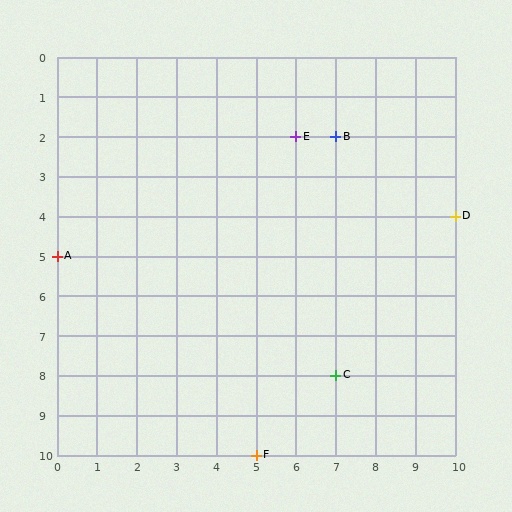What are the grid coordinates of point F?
Point F is at grid coordinates (5, 10).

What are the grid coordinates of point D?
Point D is at grid coordinates (10, 4).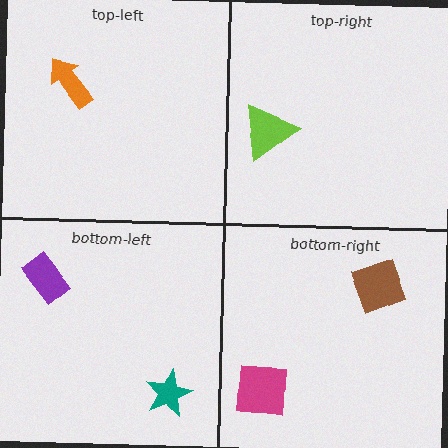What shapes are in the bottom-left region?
The purple rectangle, the teal star.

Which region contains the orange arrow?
The top-left region.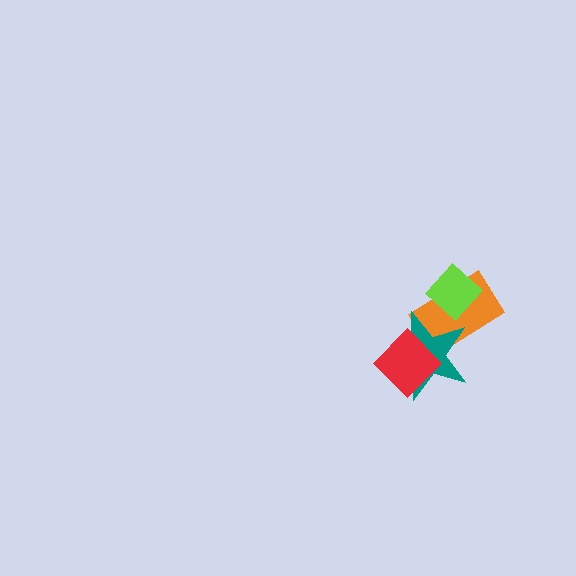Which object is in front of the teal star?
The red diamond is in front of the teal star.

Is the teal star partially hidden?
Yes, it is partially covered by another shape.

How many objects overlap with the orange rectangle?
2 objects overlap with the orange rectangle.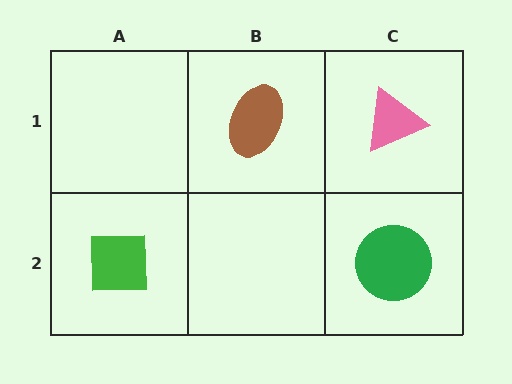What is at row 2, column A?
A green square.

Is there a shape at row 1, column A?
No, that cell is empty.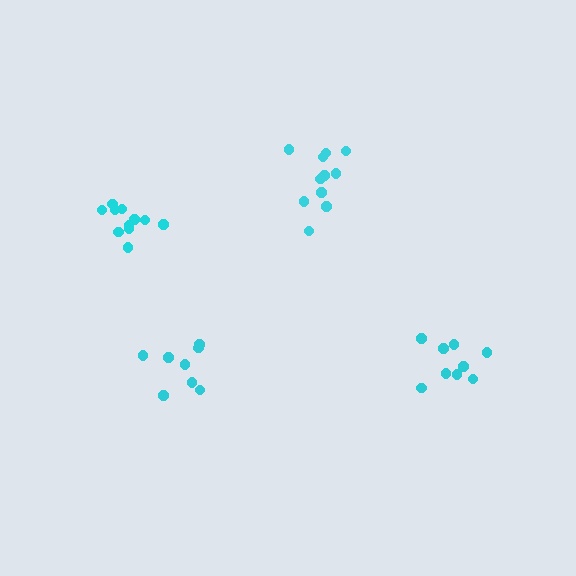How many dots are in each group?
Group 1: 11 dots, Group 2: 9 dots, Group 3: 11 dots, Group 4: 8 dots (39 total).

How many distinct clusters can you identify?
There are 4 distinct clusters.